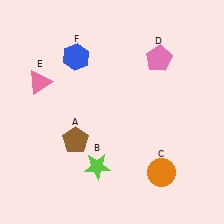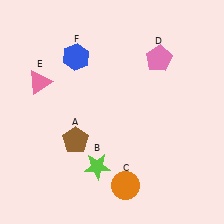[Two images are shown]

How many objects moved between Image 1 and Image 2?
1 object moved between the two images.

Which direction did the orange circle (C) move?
The orange circle (C) moved left.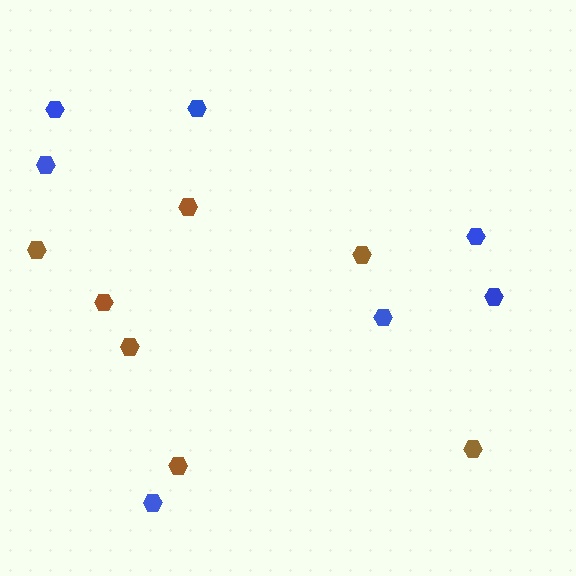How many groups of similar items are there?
There are 2 groups: one group of blue hexagons (7) and one group of brown hexagons (7).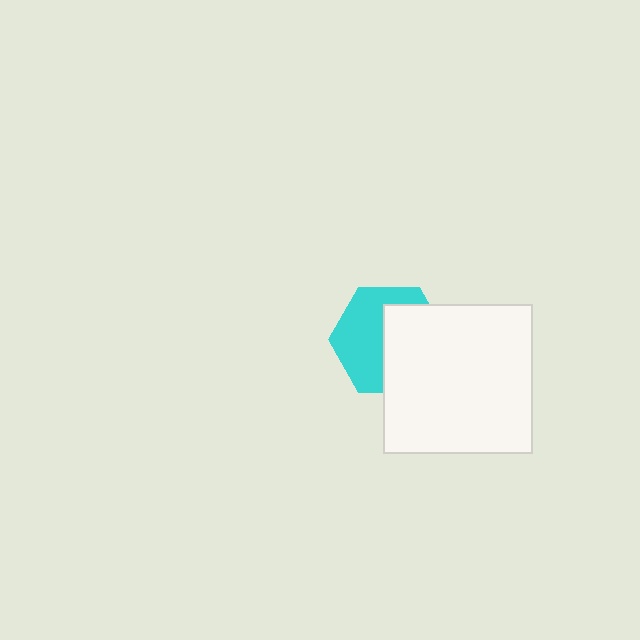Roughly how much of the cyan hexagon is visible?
About half of it is visible (roughly 51%).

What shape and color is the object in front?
The object in front is a white square.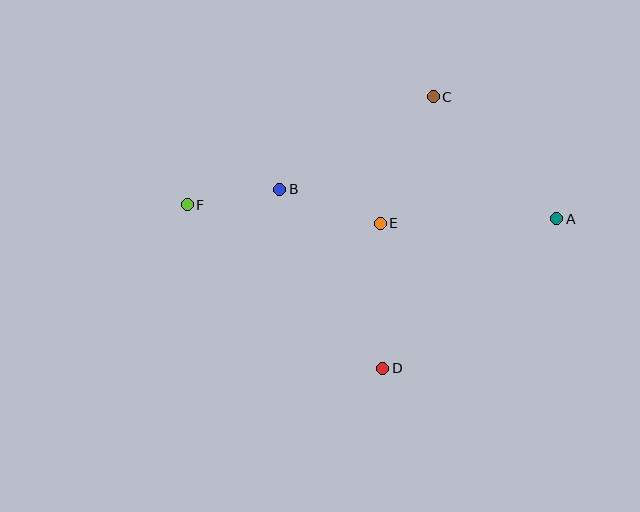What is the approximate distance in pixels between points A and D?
The distance between A and D is approximately 229 pixels.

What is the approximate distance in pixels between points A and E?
The distance between A and E is approximately 176 pixels.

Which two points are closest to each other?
Points B and F are closest to each other.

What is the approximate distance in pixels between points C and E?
The distance between C and E is approximately 137 pixels.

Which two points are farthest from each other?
Points A and F are farthest from each other.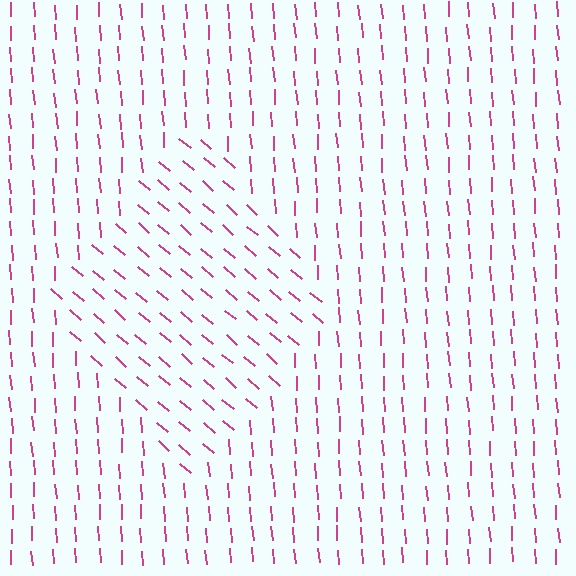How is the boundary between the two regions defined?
The boundary is defined purely by a change in line orientation (approximately 45 degrees difference). All lines are the same color and thickness.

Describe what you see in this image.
The image is filled with small magenta line segments. A diamond region in the image has lines oriented differently from the surrounding lines, creating a visible texture boundary.